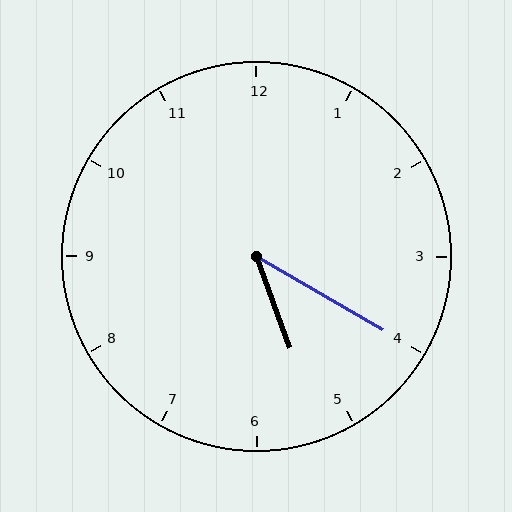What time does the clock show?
5:20.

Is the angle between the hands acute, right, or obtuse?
It is acute.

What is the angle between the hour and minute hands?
Approximately 40 degrees.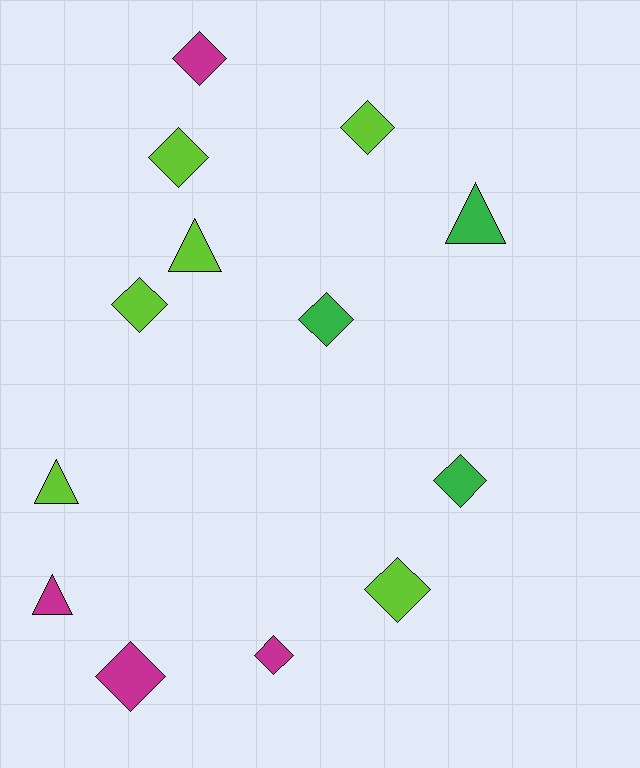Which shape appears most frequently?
Diamond, with 9 objects.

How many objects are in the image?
There are 13 objects.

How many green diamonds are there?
There are 2 green diamonds.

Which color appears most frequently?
Lime, with 6 objects.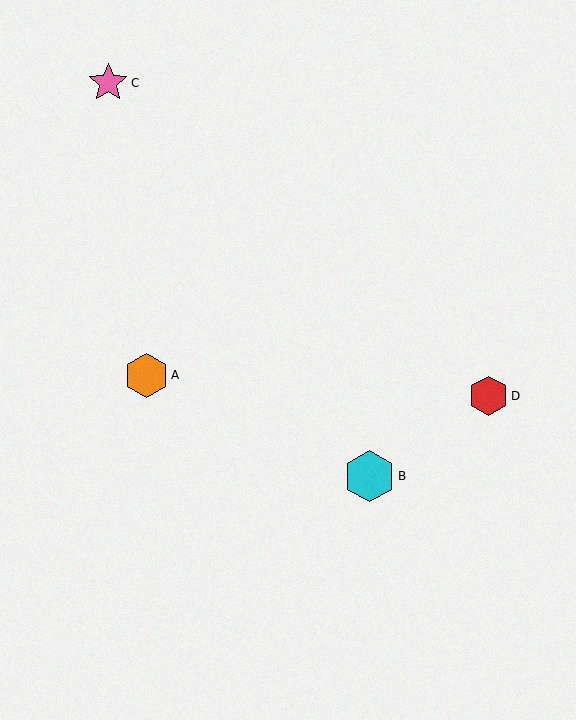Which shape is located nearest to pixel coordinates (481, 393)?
The red hexagon (labeled D) at (489, 396) is nearest to that location.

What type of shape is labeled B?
Shape B is a cyan hexagon.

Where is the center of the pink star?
The center of the pink star is at (108, 83).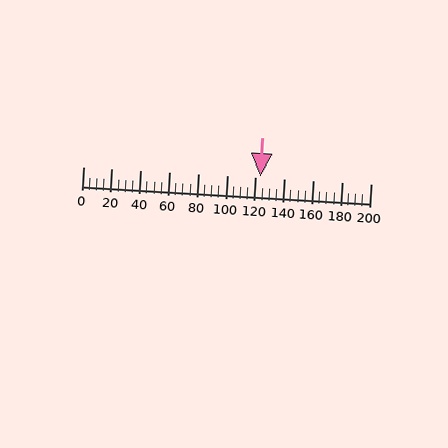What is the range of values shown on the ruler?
The ruler shows values from 0 to 200.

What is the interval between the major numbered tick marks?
The major tick marks are spaced 20 units apart.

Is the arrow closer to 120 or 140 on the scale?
The arrow is closer to 120.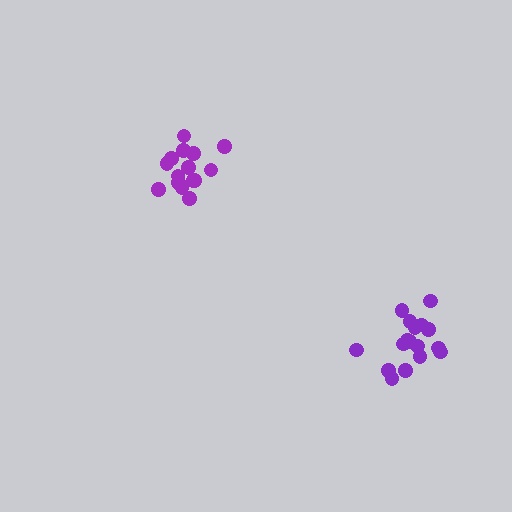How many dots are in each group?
Group 1: 15 dots, Group 2: 17 dots (32 total).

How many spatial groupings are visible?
There are 2 spatial groupings.